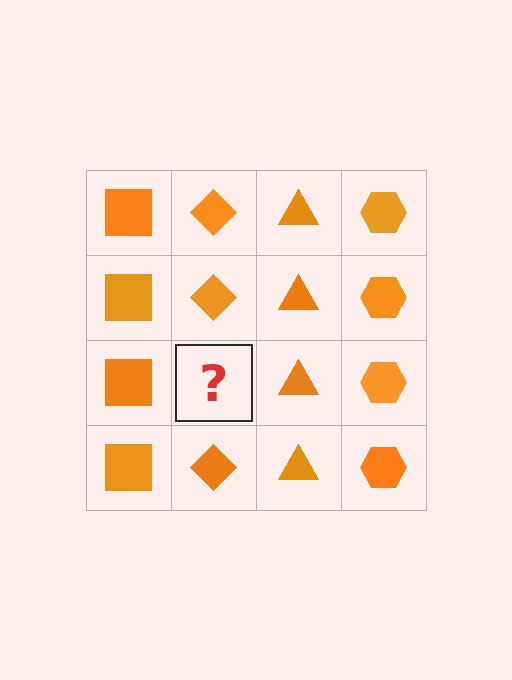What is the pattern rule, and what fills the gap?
The rule is that each column has a consistent shape. The gap should be filled with an orange diamond.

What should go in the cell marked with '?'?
The missing cell should contain an orange diamond.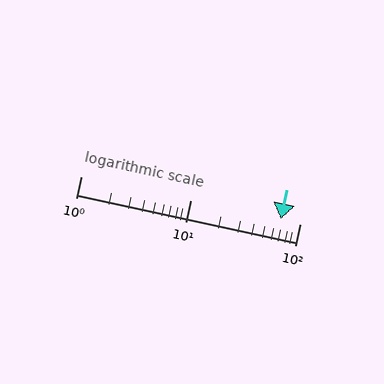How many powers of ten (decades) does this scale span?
The scale spans 2 decades, from 1 to 100.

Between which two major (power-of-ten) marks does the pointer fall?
The pointer is between 10 and 100.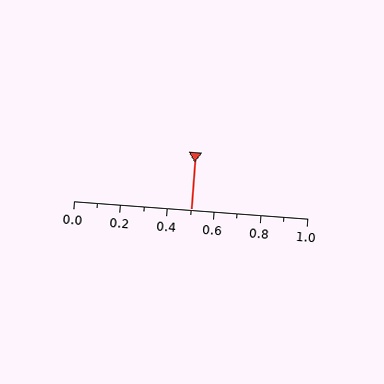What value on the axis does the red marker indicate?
The marker indicates approximately 0.5.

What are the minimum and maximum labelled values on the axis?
The axis runs from 0.0 to 1.0.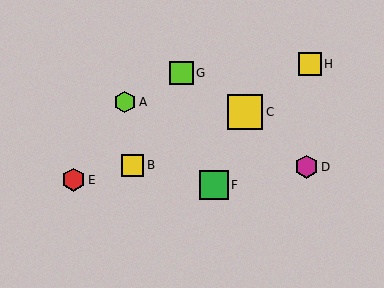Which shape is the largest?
The yellow square (labeled C) is the largest.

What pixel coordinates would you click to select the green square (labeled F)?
Click at (214, 185) to select the green square F.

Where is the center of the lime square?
The center of the lime square is at (181, 73).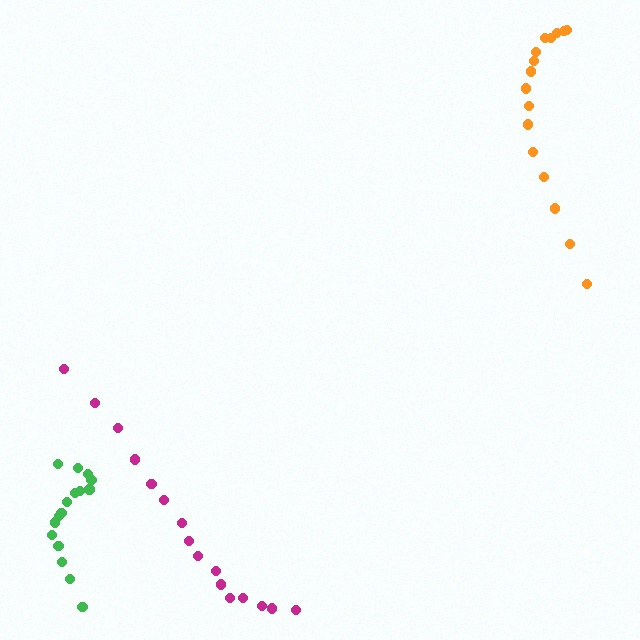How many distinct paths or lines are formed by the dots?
There are 3 distinct paths.